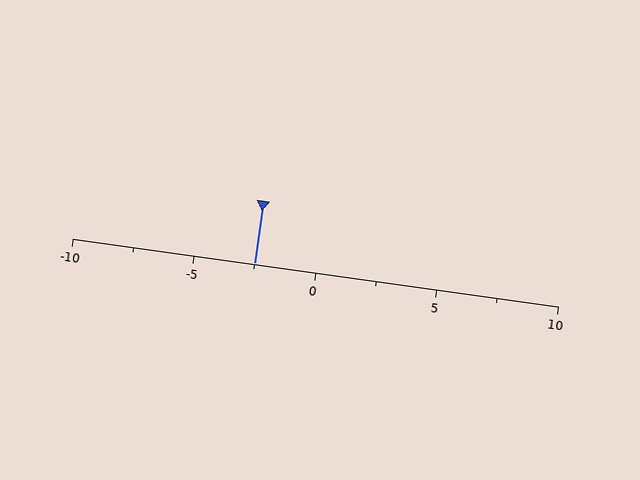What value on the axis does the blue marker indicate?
The marker indicates approximately -2.5.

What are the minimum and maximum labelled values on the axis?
The axis runs from -10 to 10.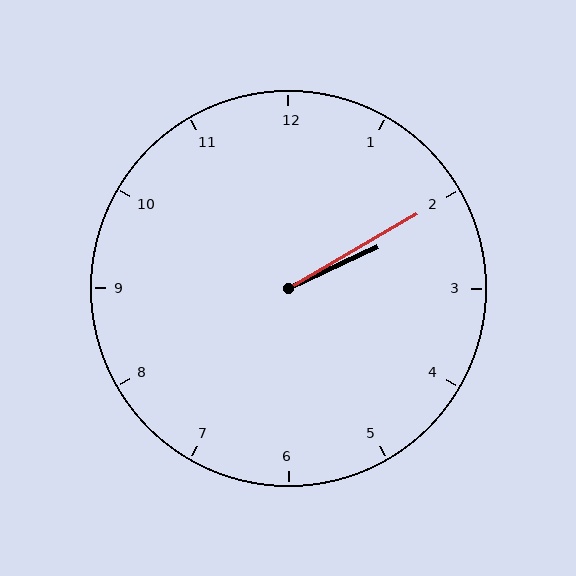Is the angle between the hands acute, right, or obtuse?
It is acute.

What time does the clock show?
2:10.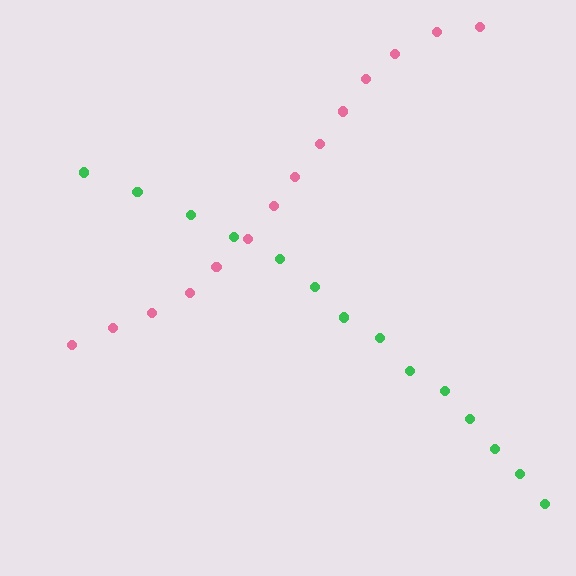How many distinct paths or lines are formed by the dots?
There are 2 distinct paths.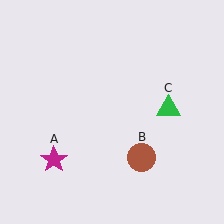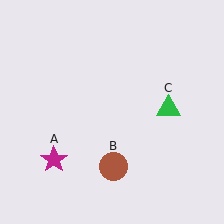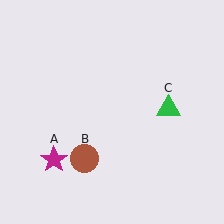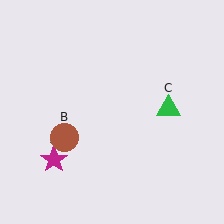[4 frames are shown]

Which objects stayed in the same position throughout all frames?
Magenta star (object A) and green triangle (object C) remained stationary.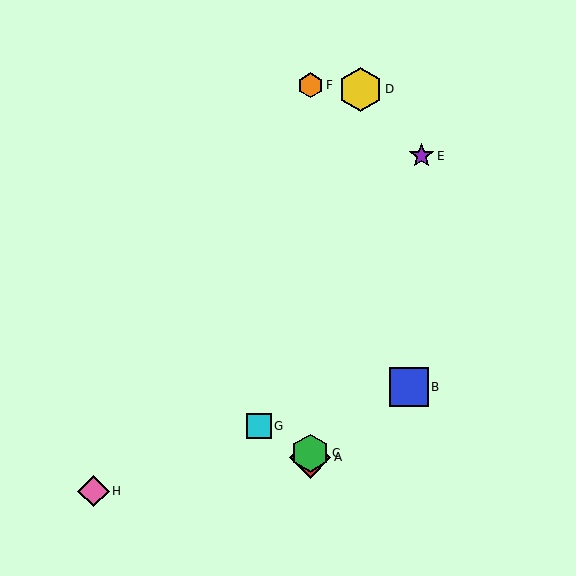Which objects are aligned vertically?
Objects A, C, F are aligned vertically.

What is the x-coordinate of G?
Object G is at x≈259.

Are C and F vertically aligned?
Yes, both are at x≈310.